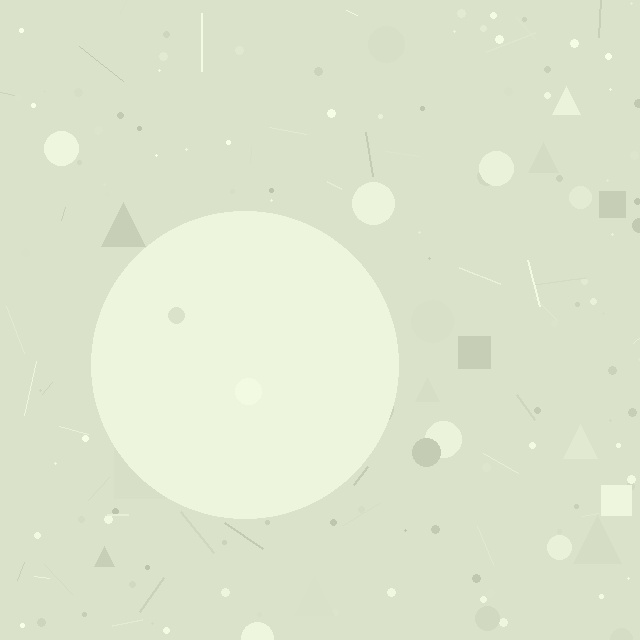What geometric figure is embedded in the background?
A circle is embedded in the background.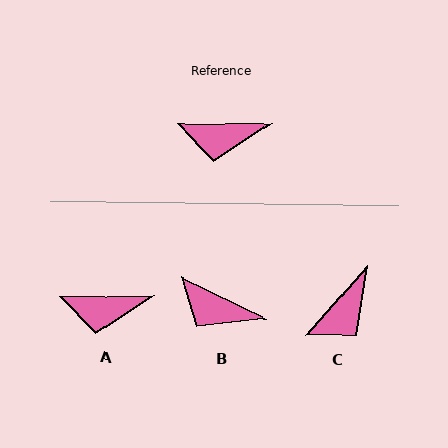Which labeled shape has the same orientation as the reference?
A.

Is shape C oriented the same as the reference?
No, it is off by about 48 degrees.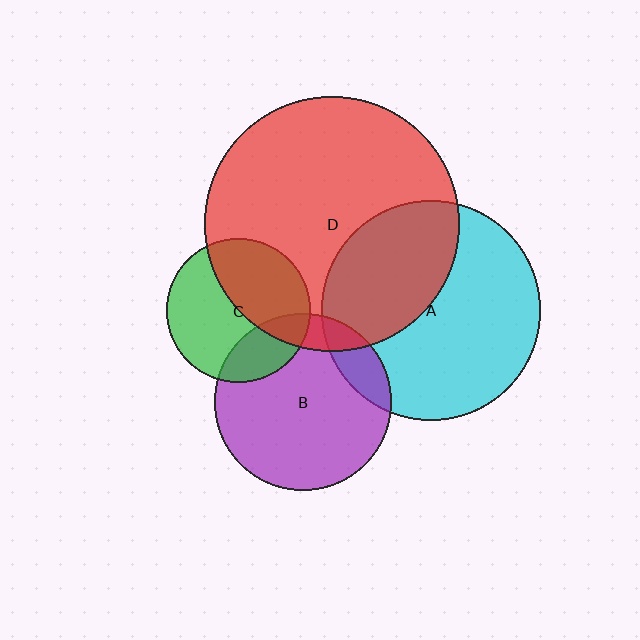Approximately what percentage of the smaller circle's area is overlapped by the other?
Approximately 15%.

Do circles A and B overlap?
Yes.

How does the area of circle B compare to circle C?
Approximately 1.5 times.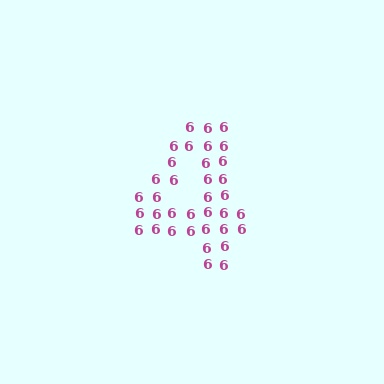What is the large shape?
The large shape is the digit 4.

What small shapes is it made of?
It is made of small digit 6's.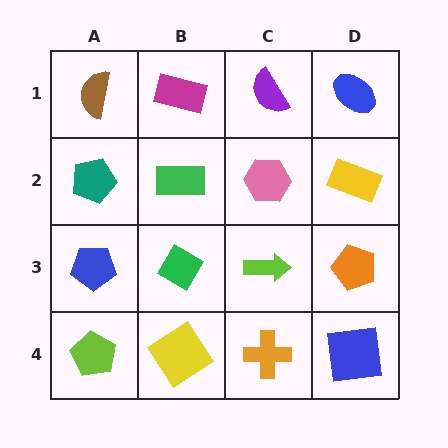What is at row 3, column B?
A green diamond.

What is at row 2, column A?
A teal pentagon.